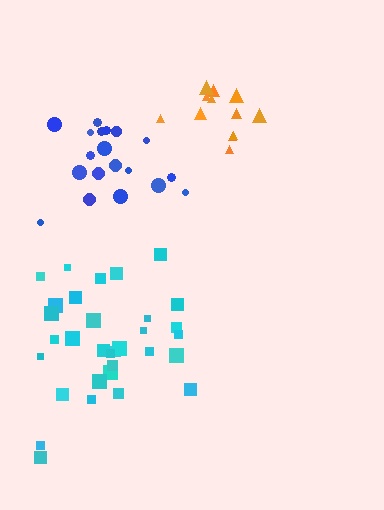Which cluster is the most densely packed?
Blue.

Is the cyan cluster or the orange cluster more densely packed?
Cyan.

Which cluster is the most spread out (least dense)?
Orange.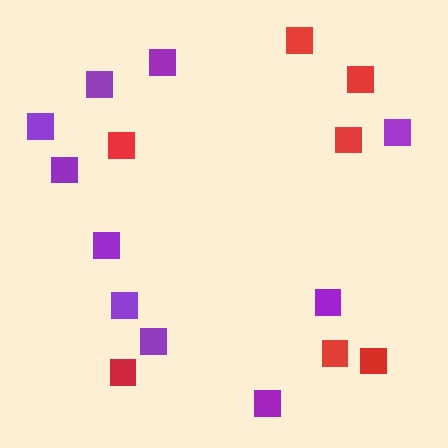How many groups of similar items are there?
There are 2 groups: one group of red squares (7) and one group of purple squares (10).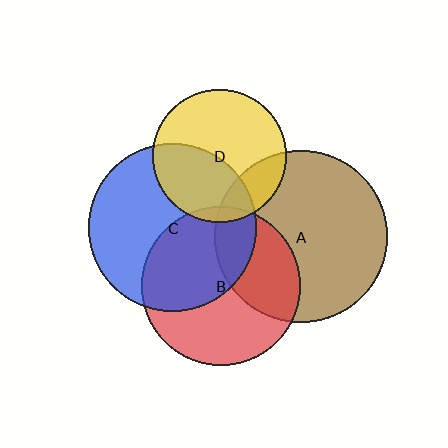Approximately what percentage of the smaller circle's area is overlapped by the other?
Approximately 35%.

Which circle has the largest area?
Circle A (brown).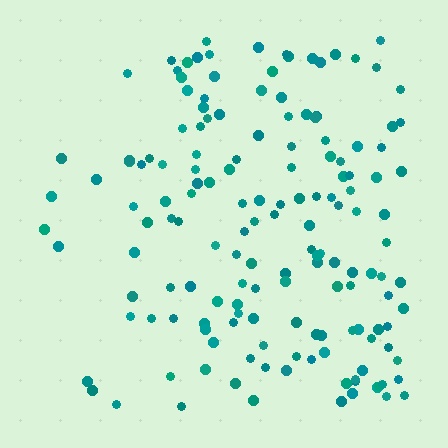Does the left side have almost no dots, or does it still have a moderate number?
Still a moderate number, just noticeably fewer than the right.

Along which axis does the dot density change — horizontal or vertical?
Horizontal.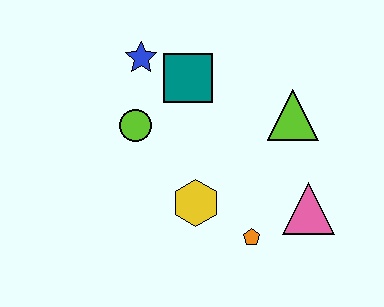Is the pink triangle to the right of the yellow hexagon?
Yes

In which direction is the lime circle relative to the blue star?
The lime circle is below the blue star.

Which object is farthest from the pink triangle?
The blue star is farthest from the pink triangle.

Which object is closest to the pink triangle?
The orange pentagon is closest to the pink triangle.